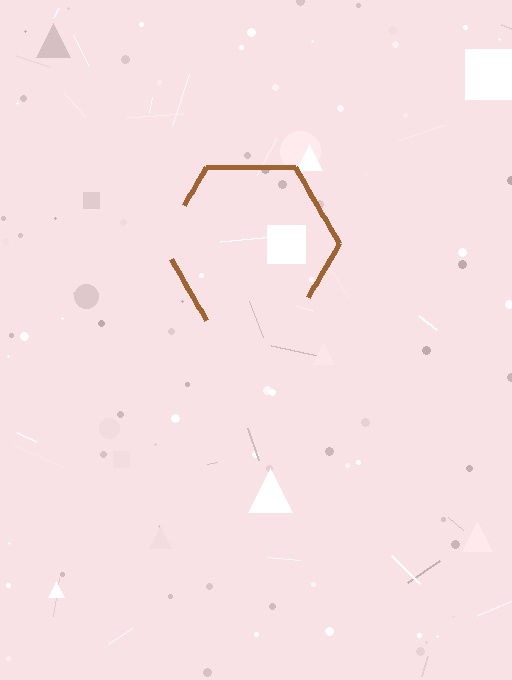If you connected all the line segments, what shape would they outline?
They would outline a hexagon.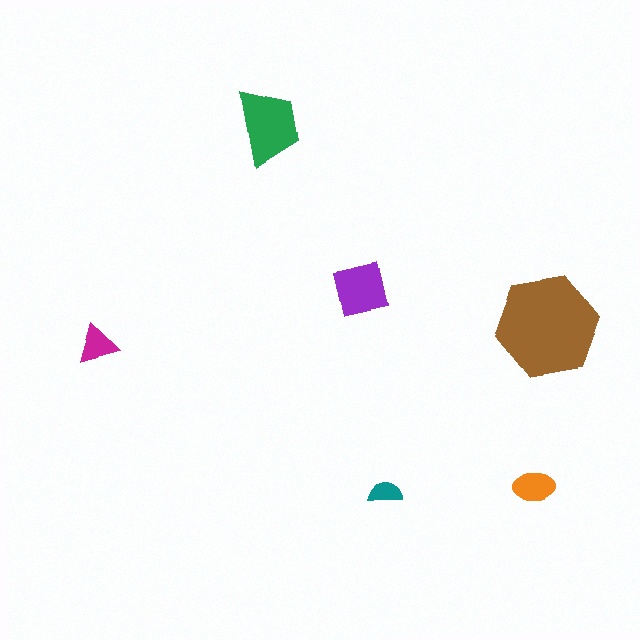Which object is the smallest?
The teal semicircle.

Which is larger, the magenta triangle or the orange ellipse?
The orange ellipse.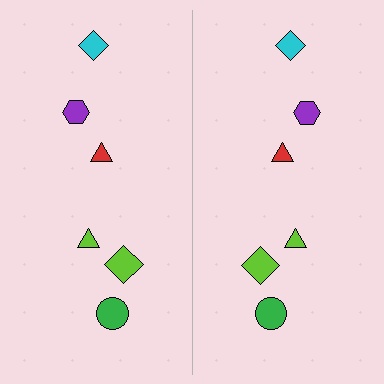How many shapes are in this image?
There are 12 shapes in this image.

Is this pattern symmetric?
Yes, this pattern has bilateral (reflection) symmetry.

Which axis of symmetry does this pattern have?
The pattern has a vertical axis of symmetry running through the center of the image.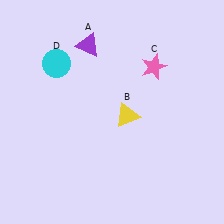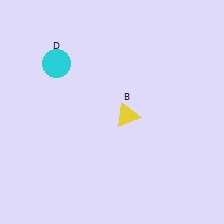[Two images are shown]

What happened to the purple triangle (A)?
The purple triangle (A) was removed in Image 2. It was in the top-left area of Image 1.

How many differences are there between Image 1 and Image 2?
There are 2 differences between the two images.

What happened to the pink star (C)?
The pink star (C) was removed in Image 2. It was in the top-right area of Image 1.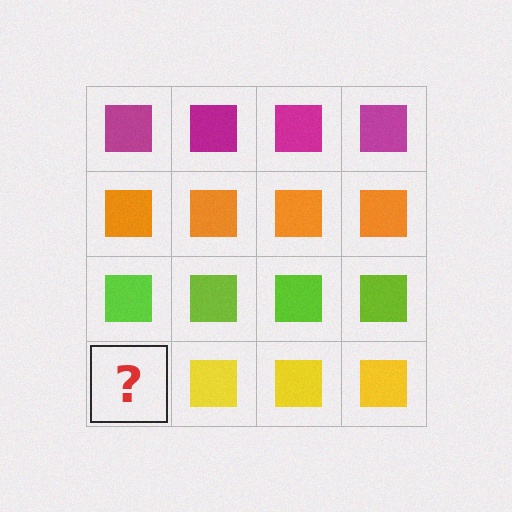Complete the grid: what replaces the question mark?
The question mark should be replaced with a yellow square.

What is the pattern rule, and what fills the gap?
The rule is that each row has a consistent color. The gap should be filled with a yellow square.